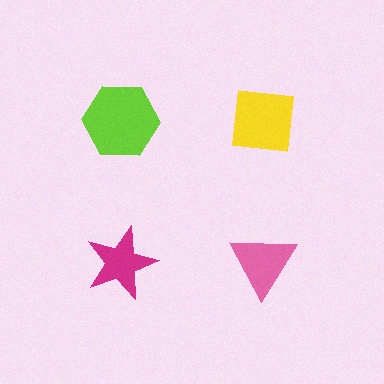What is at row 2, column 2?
A pink triangle.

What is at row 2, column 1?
A magenta star.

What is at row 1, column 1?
A lime hexagon.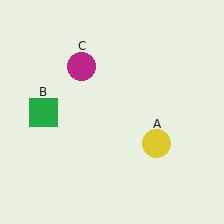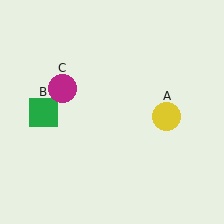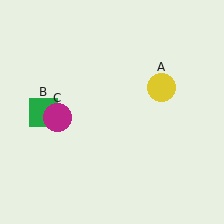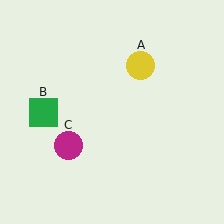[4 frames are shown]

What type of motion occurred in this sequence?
The yellow circle (object A), magenta circle (object C) rotated counterclockwise around the center of the scene.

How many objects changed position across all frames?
2 objects changed position: yellow circle (object A), magenta circle (object C).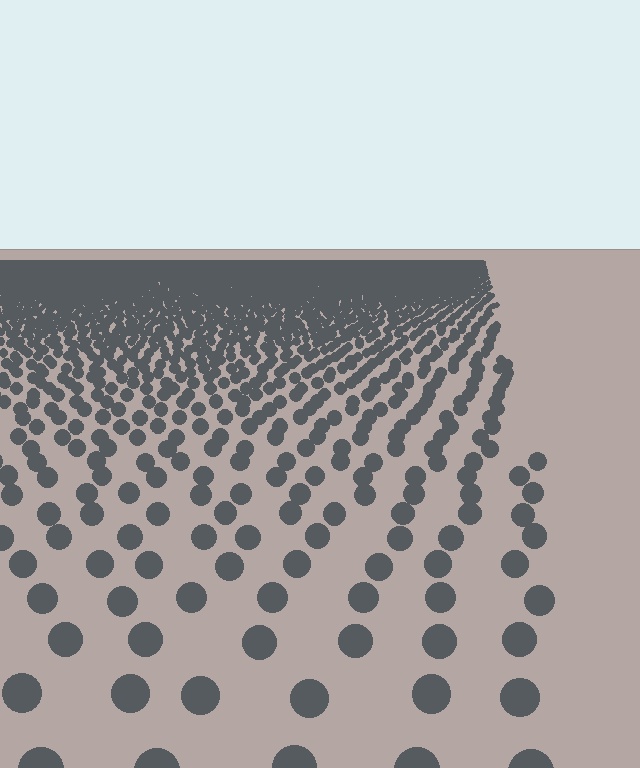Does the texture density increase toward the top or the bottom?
Density increases toward the top.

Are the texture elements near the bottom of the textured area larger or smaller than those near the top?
Larger. Near the bottom, elements are closer to the viewer and appear at a bigger on-screen size.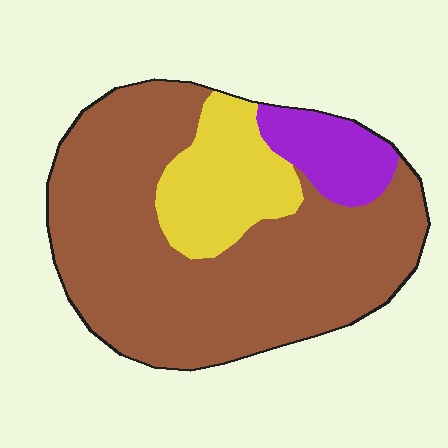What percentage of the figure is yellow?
Yellow covers 18% of the figure.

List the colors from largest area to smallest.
From largest to smallest: brown, yellow, purple.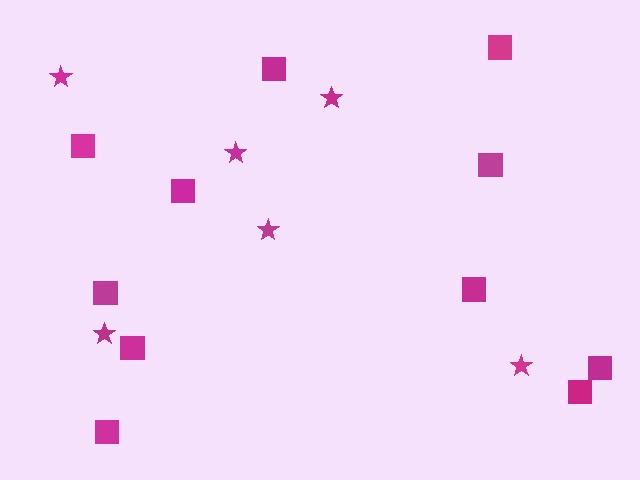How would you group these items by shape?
There are 2 groups: one group of stars (6) and one group of squares (11).